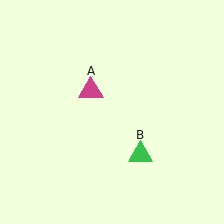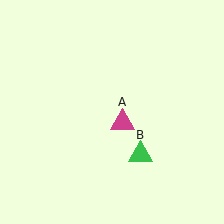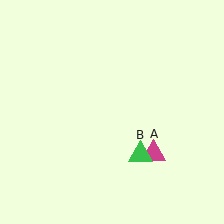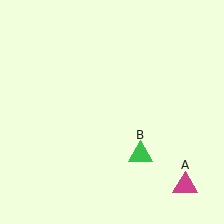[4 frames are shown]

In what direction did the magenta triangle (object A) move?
The magenta triangle (object A) moved down and to the right.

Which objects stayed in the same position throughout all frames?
Green triangle (object B) remained stationary.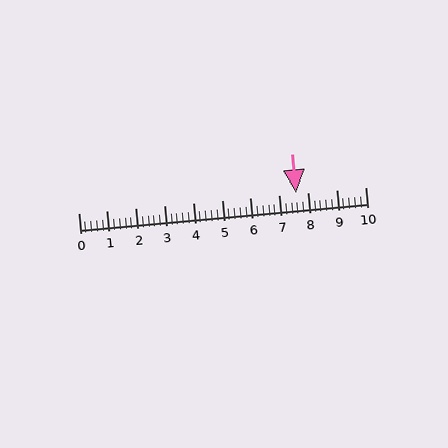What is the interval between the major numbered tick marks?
The major tick marks are spaced 1 units apart.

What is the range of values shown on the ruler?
The ruler shows values from 0 to 10.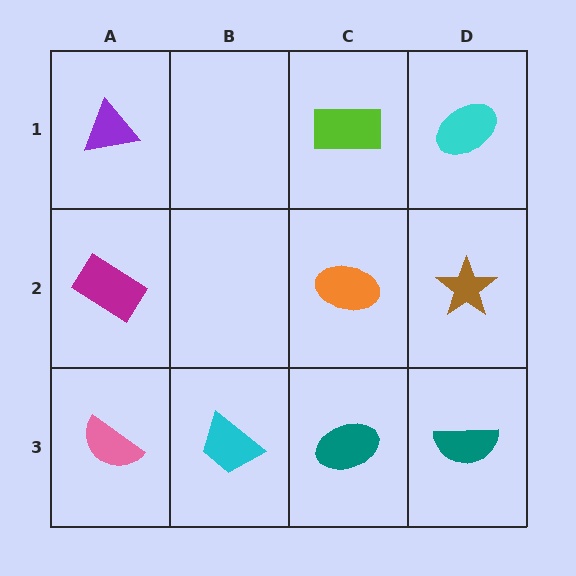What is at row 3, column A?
A pink semicircle.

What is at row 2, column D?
A brown star.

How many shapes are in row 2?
3 shapes.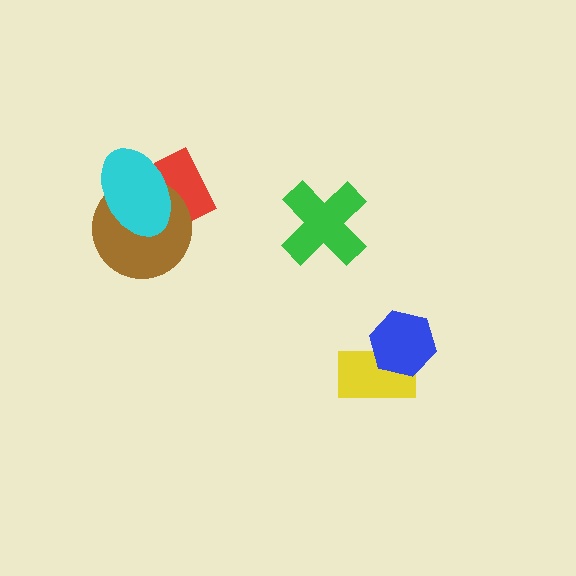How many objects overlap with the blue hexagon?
1 object overlaps with the blue hexagon.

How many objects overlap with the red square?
2 objects overlap with the red square.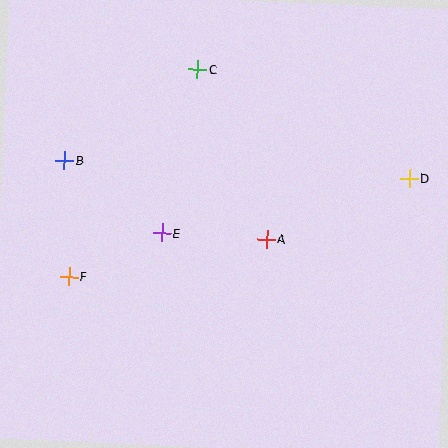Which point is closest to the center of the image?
Point A at (266, 239) is closest to the center.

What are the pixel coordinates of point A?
Point A is at (266, 239).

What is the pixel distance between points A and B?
The distance between A and B is 217 pixels.